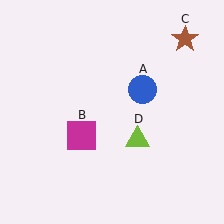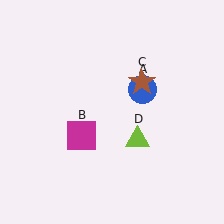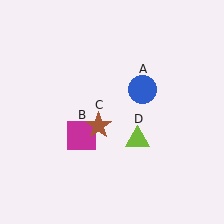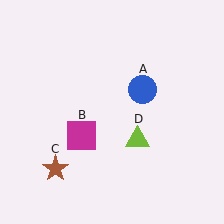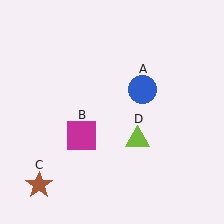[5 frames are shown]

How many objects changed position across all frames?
1 object changed position: brown star (object C).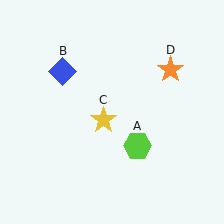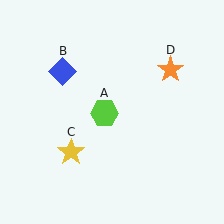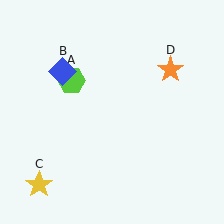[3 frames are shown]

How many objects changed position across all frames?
2 objects changed position: lime hexagon (object A), yellow star (object C).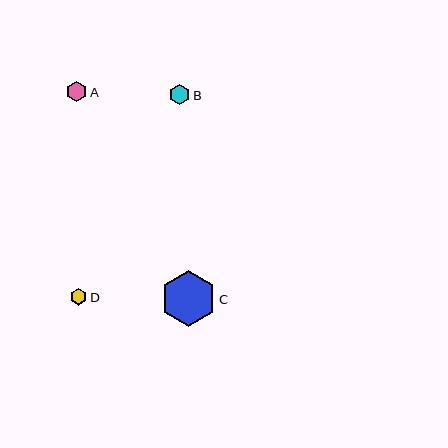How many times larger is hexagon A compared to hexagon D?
Hexagon A is approximately 1.2 times the size of hexagon D.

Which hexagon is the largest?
Hexagon C is the largest with a size of approximately 55 pixels.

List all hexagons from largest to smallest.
From largest to smallest: C, A, B, D.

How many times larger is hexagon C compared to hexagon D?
Hexagon C is approximately 3.2 times the size of hexagon D.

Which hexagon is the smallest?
Hexagon D is the smallest with a size of approximately 17 pixels.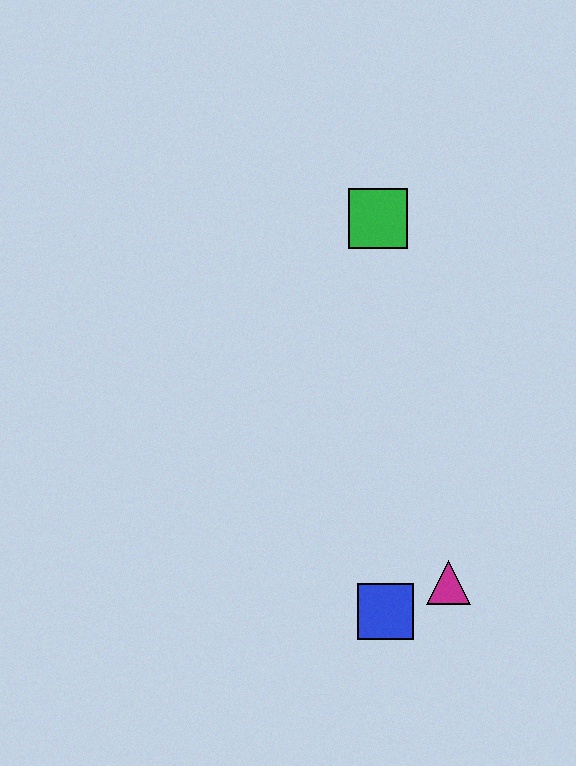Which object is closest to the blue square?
The magenta triangle is closest to the blue square.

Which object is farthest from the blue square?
The green square is farthest from the blue square.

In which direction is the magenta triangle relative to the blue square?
The magenta triangle is to the right of the blue square.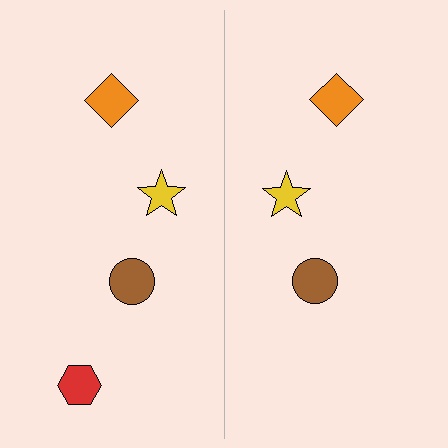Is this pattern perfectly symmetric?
No, the pattern is not perfectly symmetric. A red hexagon is missing from the right side.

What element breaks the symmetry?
A red hexagon is missing from the right side.